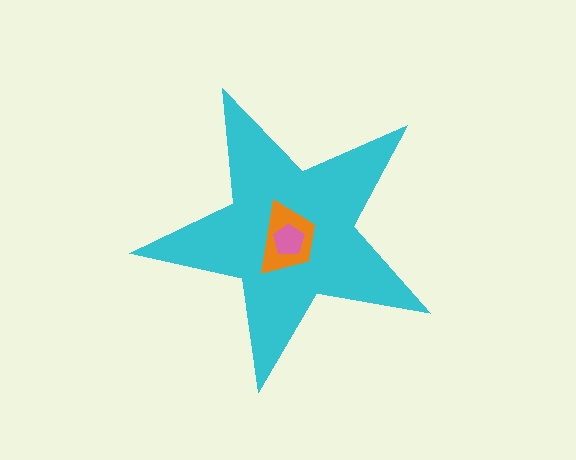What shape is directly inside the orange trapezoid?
The pink pentagon.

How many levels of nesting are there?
3.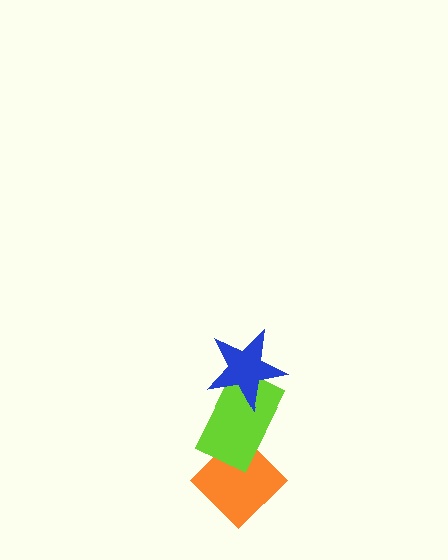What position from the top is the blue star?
The blue star is 1st from the top.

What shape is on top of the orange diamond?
The lime rectangle is on top of the orange diamond.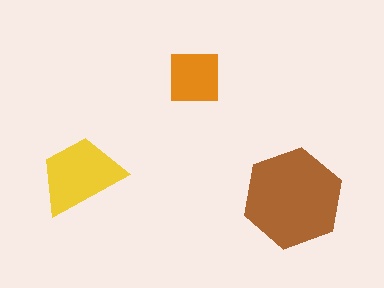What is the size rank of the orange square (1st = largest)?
3rd.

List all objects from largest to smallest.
The brown hexagon, the yellow trapezoid, the orange square.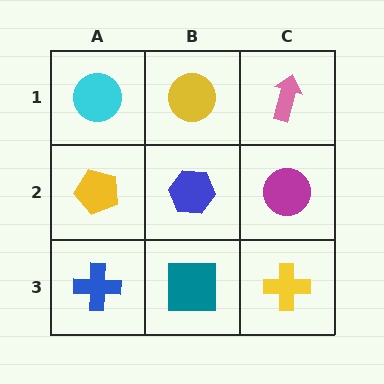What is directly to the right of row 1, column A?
A yellow circle.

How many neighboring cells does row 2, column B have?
4.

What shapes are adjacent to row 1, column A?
A yellow pentagon (row 2, column A), a yellow circle (row 1, column B).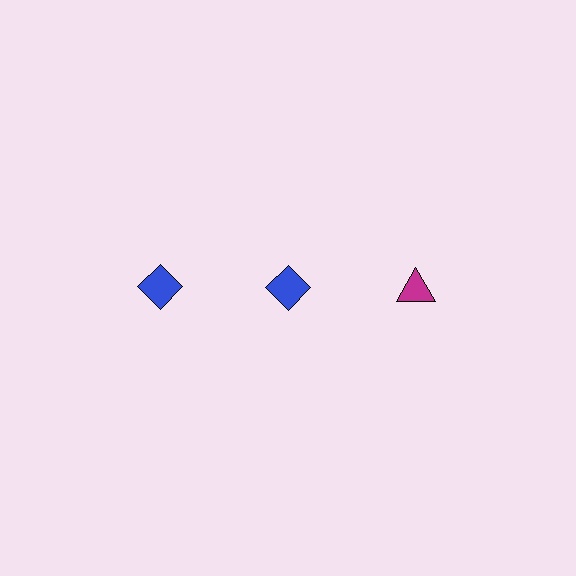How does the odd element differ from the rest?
It differs in both color (magenta instead of blue) and shape (triangle instead of diamond).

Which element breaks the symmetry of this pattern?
The magenta triangle in the top row, center column breaks the symmetry. All other shapes are blue diamonds.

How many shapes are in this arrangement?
There are 3 shapes arranged in a grid pattern.